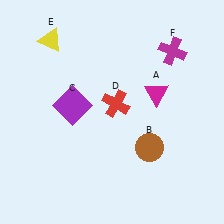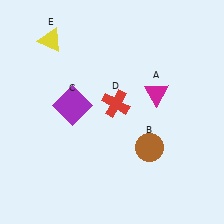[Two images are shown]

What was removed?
The magenta cross (F) was removed in Image 2.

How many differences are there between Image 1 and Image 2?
There is 1 difference between the two images.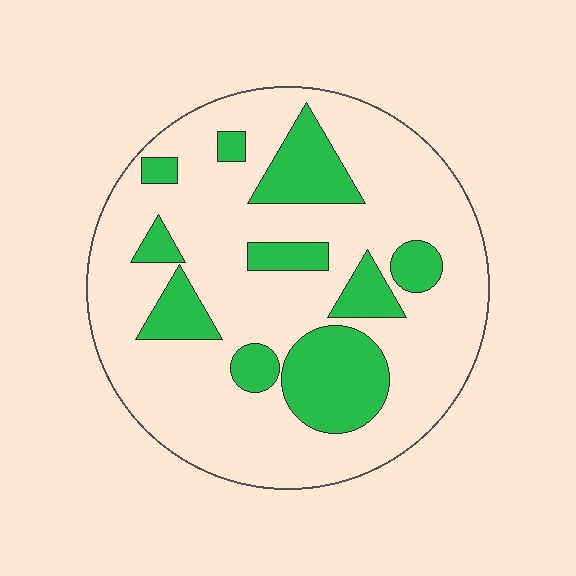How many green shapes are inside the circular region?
10.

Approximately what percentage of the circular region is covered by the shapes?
Approximately 25%.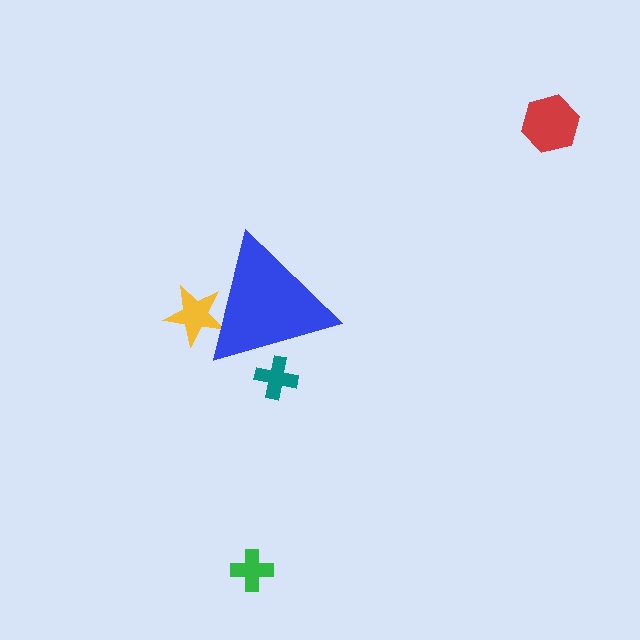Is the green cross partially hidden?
No, the green cross is fully visible.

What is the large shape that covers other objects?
A blue triangle.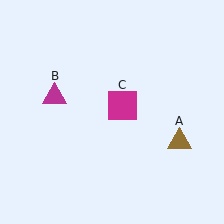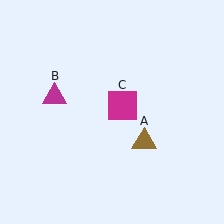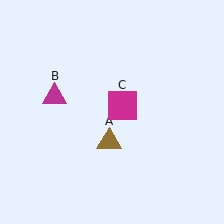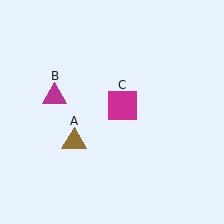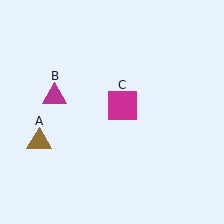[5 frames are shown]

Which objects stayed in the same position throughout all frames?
Magenta triangle (object B) and magenta square (object C) remained stationary.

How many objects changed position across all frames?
1 object changed position: brown triangle (object A).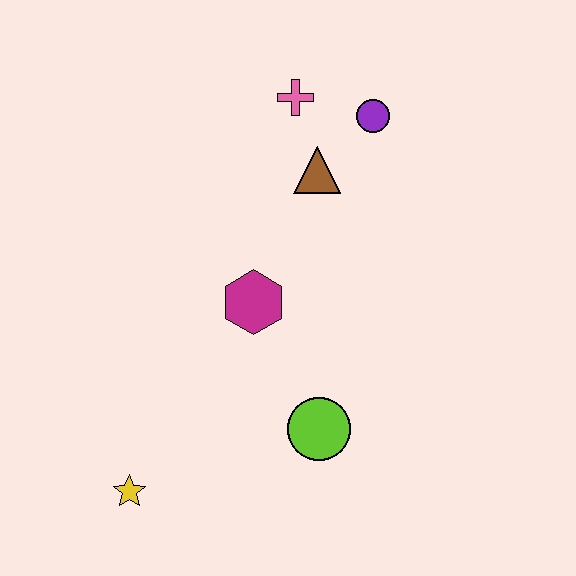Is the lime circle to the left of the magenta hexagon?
No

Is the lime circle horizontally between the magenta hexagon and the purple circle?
Yes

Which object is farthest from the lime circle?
The pink cross is farthest from the lime circle.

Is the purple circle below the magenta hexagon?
No